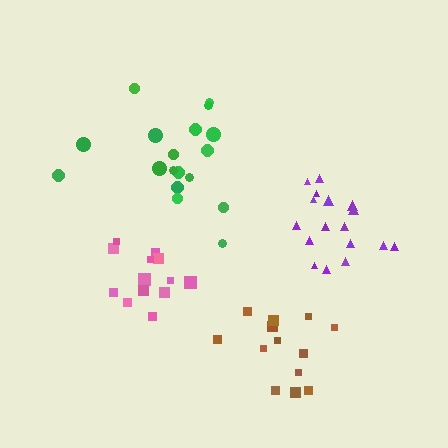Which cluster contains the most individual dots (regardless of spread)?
Green (18).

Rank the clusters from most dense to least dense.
brown, pink, purple, green.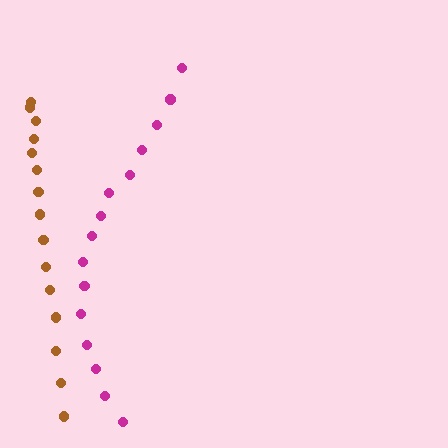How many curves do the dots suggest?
There are 2 distinct paths.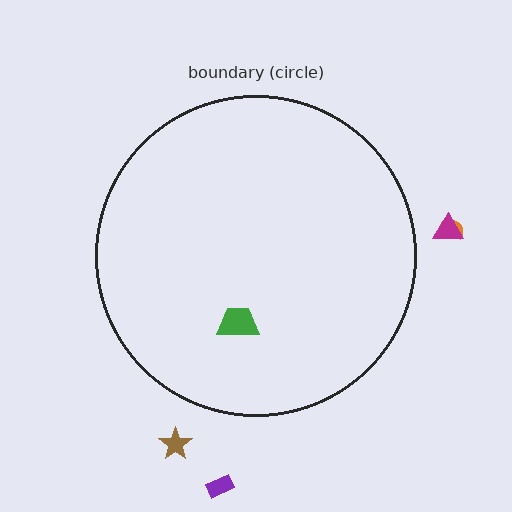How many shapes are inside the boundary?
1 inside, 4 outside.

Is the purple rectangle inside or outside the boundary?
Outside.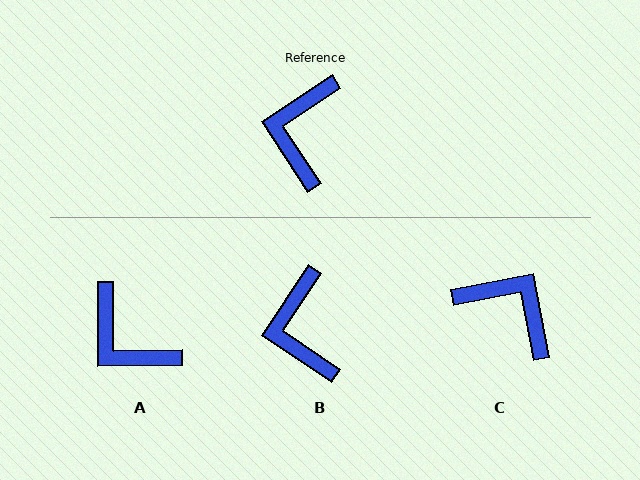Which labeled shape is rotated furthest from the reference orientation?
C, about 113 degrees away.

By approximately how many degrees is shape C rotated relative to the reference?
Approximately 113 degrees clockwise.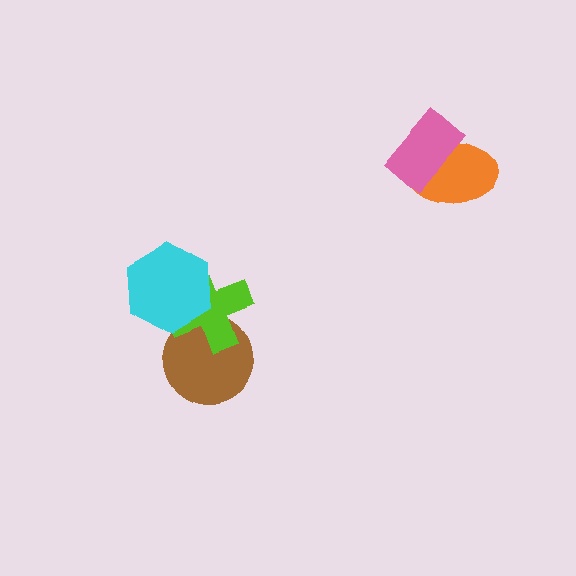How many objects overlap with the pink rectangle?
1 object overlaps with the pink rectangle.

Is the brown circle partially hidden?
Yes, it is partially covered by another shape.